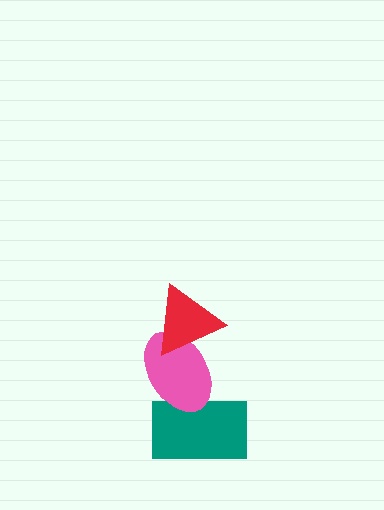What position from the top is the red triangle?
The red triangle is 1st from the top.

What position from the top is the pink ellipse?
The pink ellipse is 2nd from the top.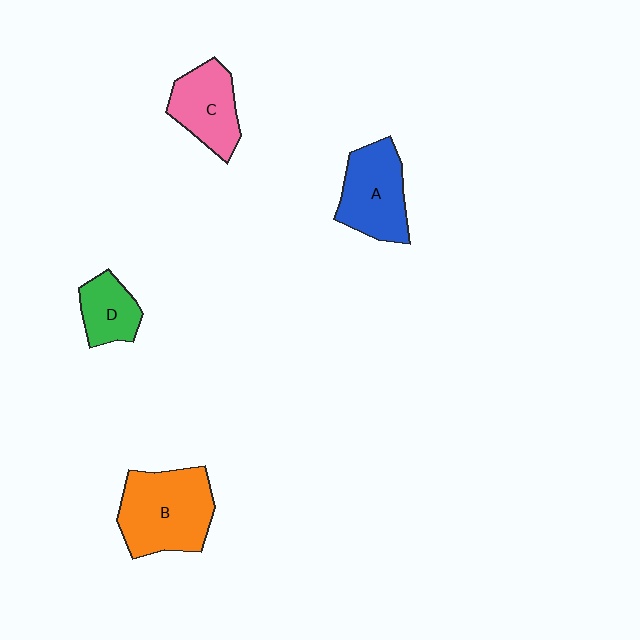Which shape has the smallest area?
Shape D (green).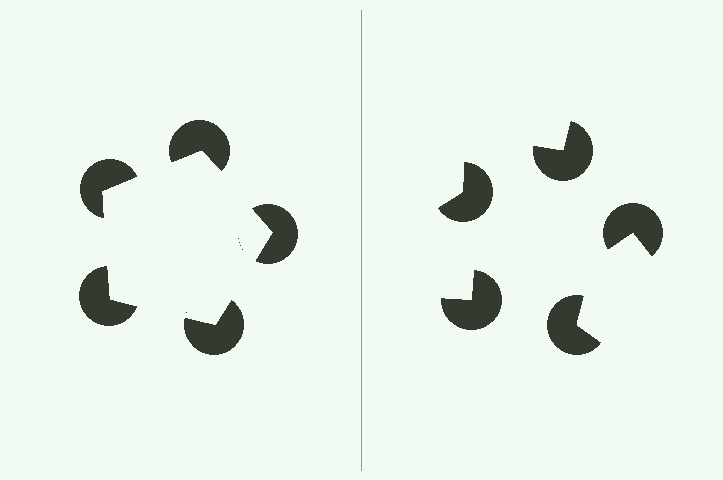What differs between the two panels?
The pac-man discs are positioned identically on both sides; only the wedge orientations differ. On the left they align to a pentagon; on the right they are misaligned.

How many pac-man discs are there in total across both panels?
10 — 5 on each side.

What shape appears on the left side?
An illusory pentagon.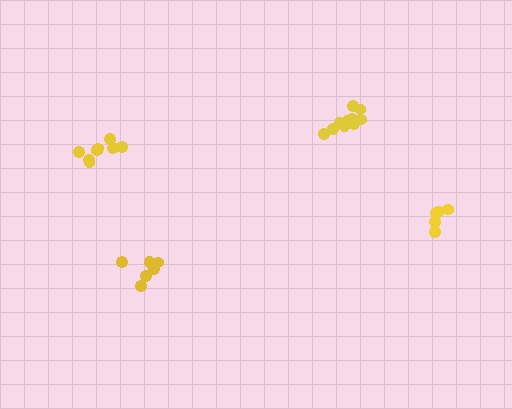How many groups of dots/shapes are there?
There are 4 groups.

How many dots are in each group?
Group 1: 6 dots, Group 2: 10 dots, Group 3: 8 dots, Group 4: 5 dots (29 total).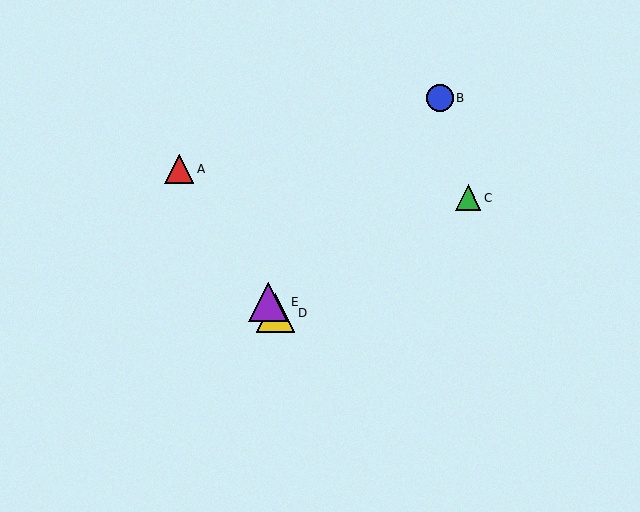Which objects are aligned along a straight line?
Objects A, D, E are aligned along a straight line.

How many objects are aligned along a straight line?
3 objects (A, D, E) are aligned along a straight line.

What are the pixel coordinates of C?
Object C is at (468, 198).